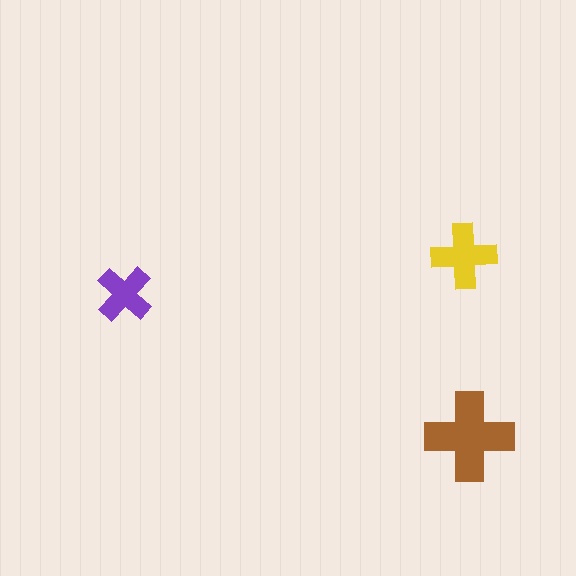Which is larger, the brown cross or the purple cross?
The brown one.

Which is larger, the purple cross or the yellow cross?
The yellow one.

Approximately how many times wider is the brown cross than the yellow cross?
About 1.5 times wider.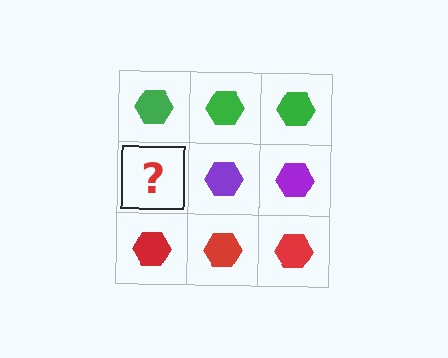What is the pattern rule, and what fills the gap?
The rule is that each row has a consistent color. The gap should be filled with a purple hexagon.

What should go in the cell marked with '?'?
The missing cell should contain a purple hexagon.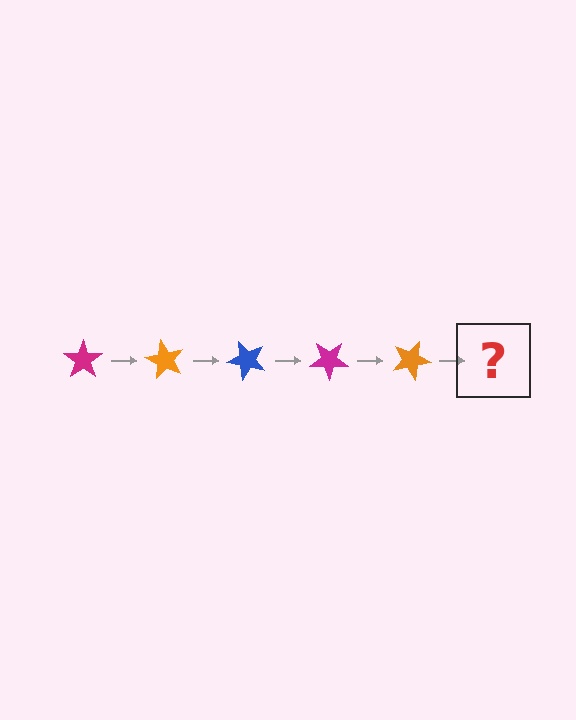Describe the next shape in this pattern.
It should be a blue star, rotated 300 degrees from the start.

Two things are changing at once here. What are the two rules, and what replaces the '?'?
The two rules are that it rotates 60 degrees each step and the color cycles through magenta, orange, and blue. The '?' should be a blue star, rotated 300 degrees from the start.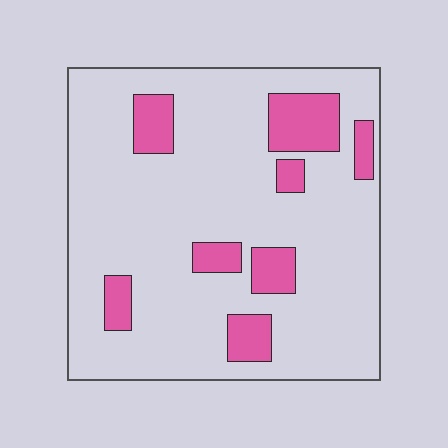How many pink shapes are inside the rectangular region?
8.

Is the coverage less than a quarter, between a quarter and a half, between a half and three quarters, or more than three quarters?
Less than a quarter.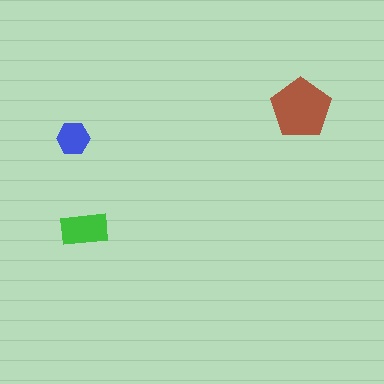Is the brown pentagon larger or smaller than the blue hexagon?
Larger.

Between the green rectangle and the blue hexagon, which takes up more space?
The green rectangle.